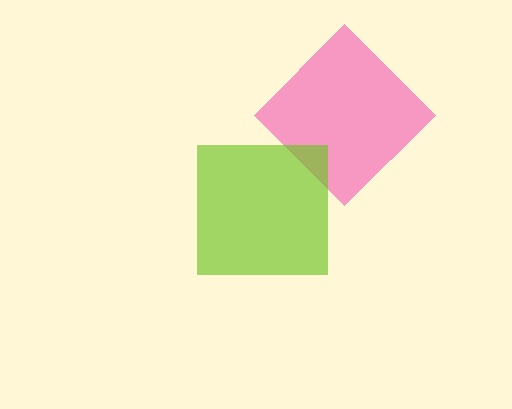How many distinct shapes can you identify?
There are 2 distinct shapes: a pink diamond, a lime square.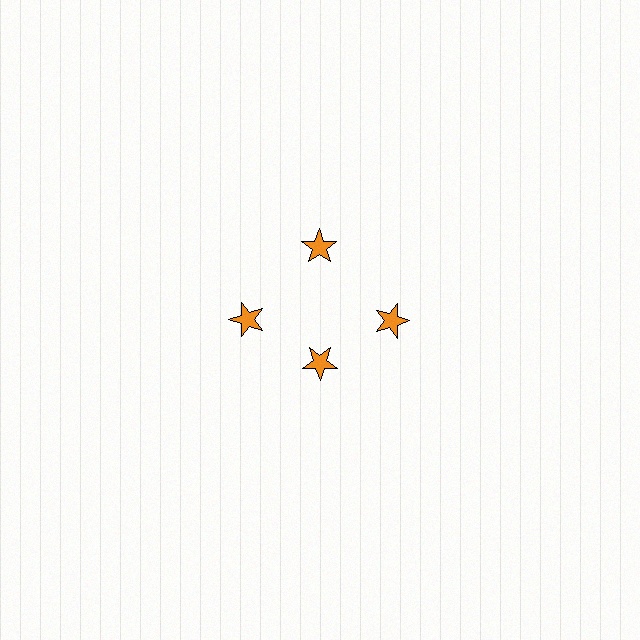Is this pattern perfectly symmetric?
No. The 4 orange stars are arranged in a ring, but one element near the 6 o'clock position is pulled inward toward the center, breaking the 4-fold rotational symmetry.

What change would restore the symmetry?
The symmetry would be restored by moving it outward, back onto the ring so that all 4 stars sit at equal angles and equal distance from the center.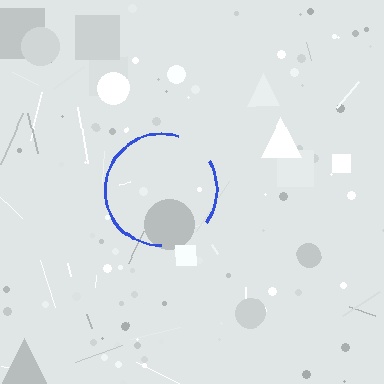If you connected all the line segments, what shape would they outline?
They would outline a circle.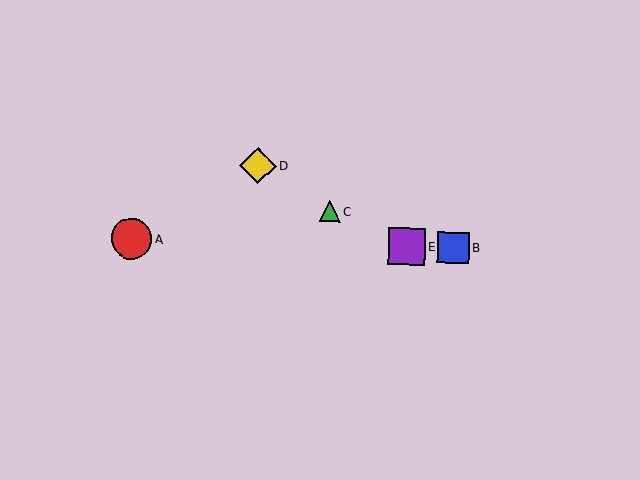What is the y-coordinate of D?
Object D is at y≈166.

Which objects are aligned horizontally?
Objects A, B, E are aligned horizontally.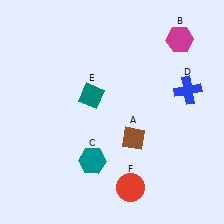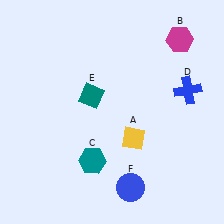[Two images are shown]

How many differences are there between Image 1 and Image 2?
There are 2 differences between the two images.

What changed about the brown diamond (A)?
In Image 1, A is brown. In Image 2, it changed to yellow.